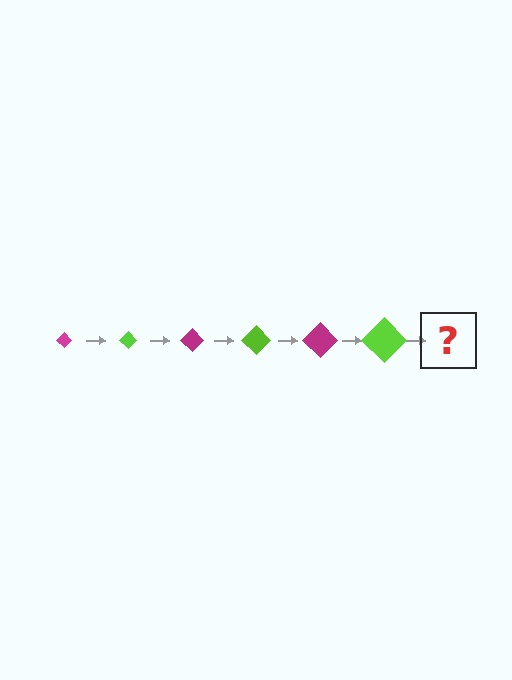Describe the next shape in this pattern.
It should be a magenta diamond, larger than the previous one.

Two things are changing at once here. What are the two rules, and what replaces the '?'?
The two rules are that the diamond grows larger each step and the color cycles through magenta and lime. The '?' should be a magenta diamond, larger than the previous one.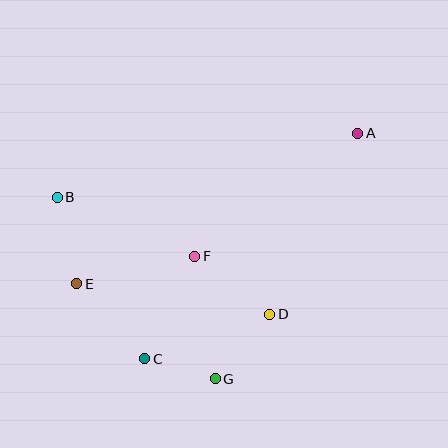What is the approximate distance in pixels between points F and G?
The distance between F and G is approximately 124 pixels.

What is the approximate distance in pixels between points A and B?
The distance between A and B is approximately 308 pixels.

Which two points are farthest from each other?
Points A and E are farthest from each other.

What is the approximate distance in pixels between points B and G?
The distance between B and G is approximately 241 pixels.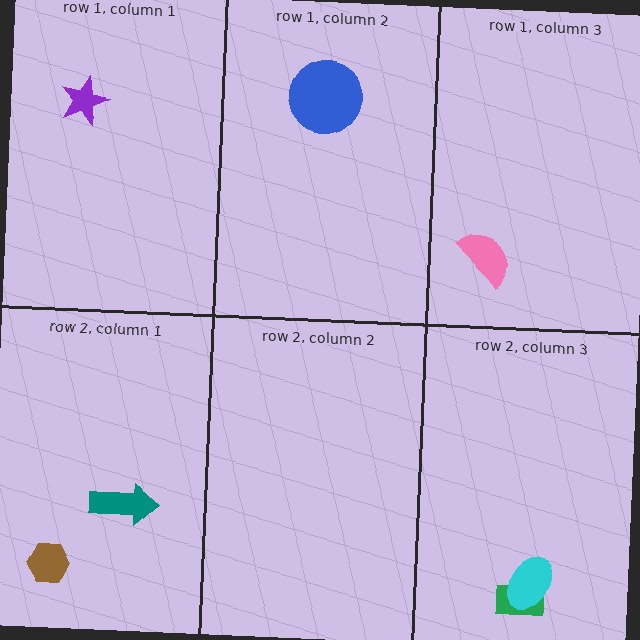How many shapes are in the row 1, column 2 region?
1.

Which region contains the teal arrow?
The row 2, column 1 region.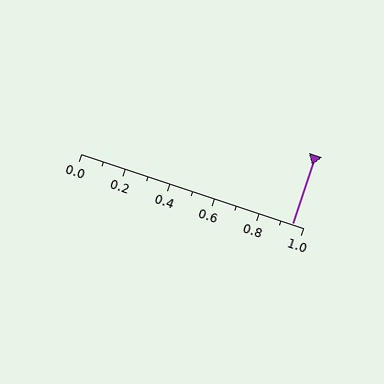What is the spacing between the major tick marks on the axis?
The major ticks are spaced 0.2 apart.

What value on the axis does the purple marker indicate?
The marker indicates approximately 0.95.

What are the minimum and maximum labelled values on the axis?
The axis runs from 0.0 to 1.0.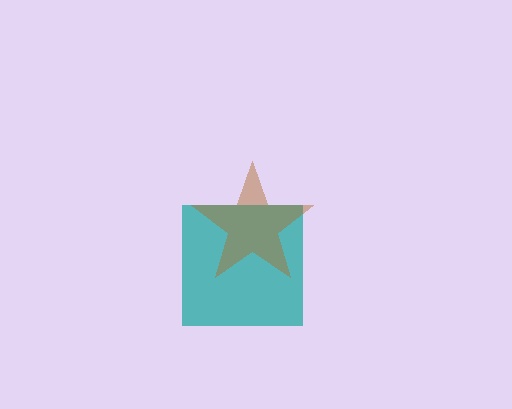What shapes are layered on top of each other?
The layered shapes are: a teal square, a brown star.